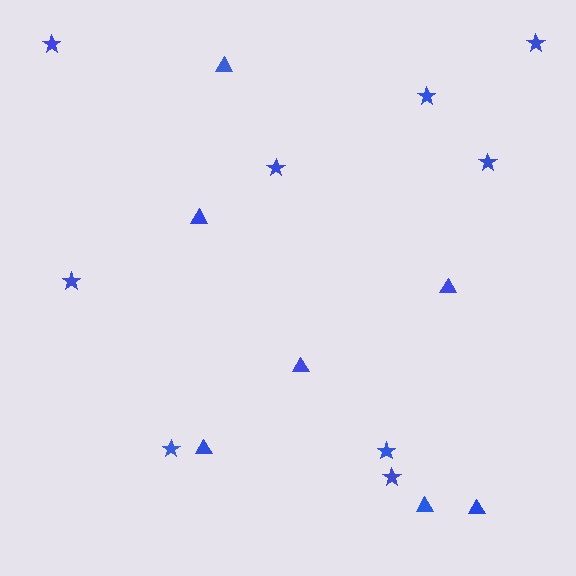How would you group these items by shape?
There are 2 groups: one group of stars (9) and one group of triangles (7).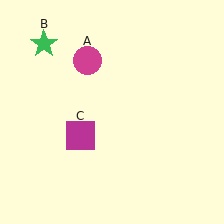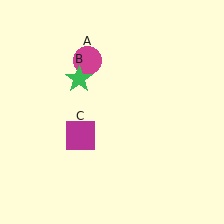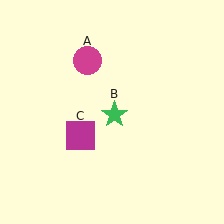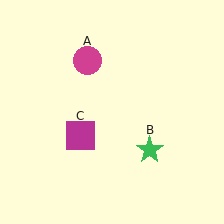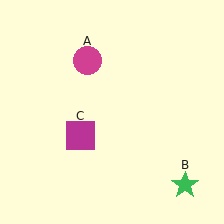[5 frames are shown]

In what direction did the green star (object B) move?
The green star (object B) moved down and to the right.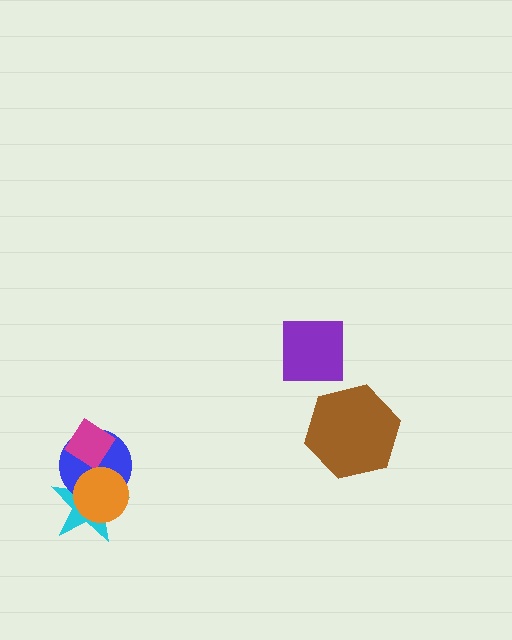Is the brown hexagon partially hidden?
No, no other shape covers it.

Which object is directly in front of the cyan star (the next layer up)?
The blue circle is directly in front of the cyan star.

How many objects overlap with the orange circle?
2 objects overlap with the orange circle.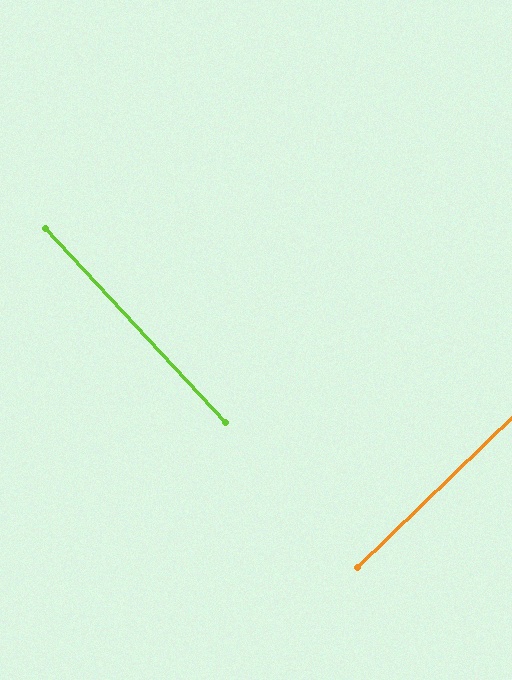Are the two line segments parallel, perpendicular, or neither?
Perpendicular — they meet at approximately 89°.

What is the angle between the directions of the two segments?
Approximately 89 degrees.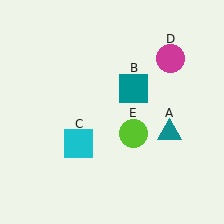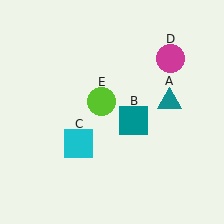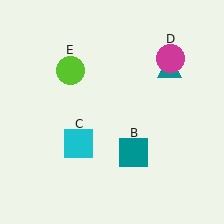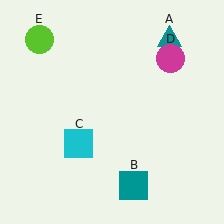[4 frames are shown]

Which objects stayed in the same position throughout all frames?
Cyan square (object C) and magenta circle (object D) remained stationary.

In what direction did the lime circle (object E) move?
The lime circle (object E) moved up and to the left.